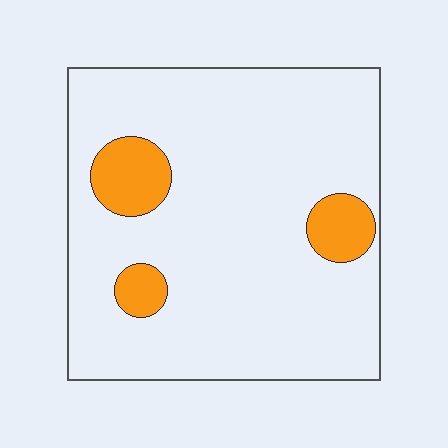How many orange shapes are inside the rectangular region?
3.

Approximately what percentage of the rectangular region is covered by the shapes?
Approximately 10%.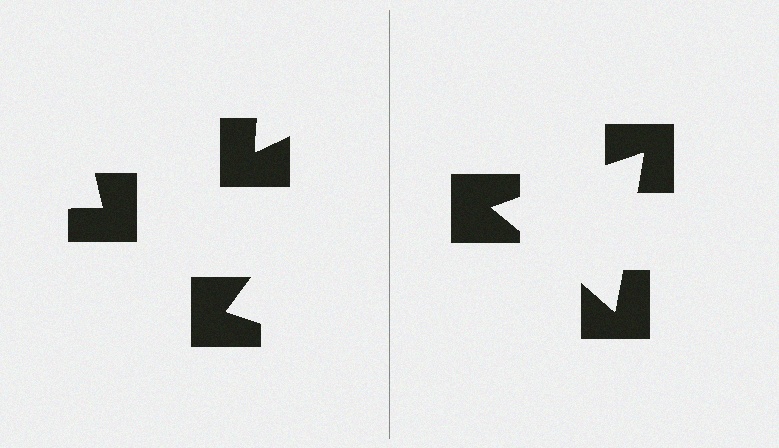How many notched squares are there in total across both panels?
6 — 3 on each side.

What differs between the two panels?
The notched squares are positioned identically on both sides; only the wedge orientations differ. On the right they align to a triangle; on the left they are misaligned.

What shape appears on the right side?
An illusory triangle.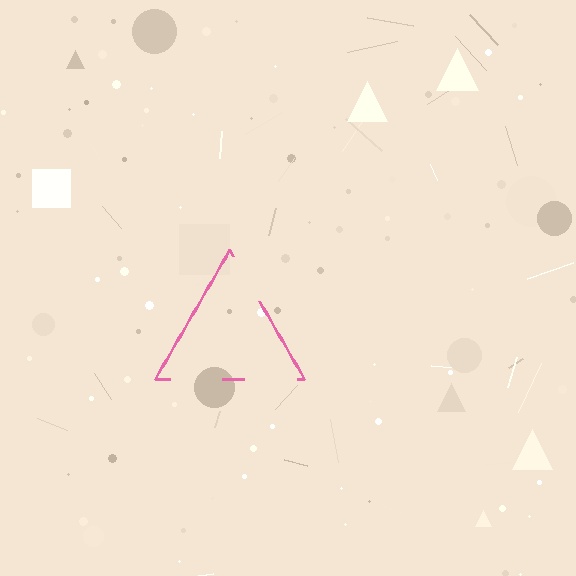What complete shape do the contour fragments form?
The contour fragments form a triangle.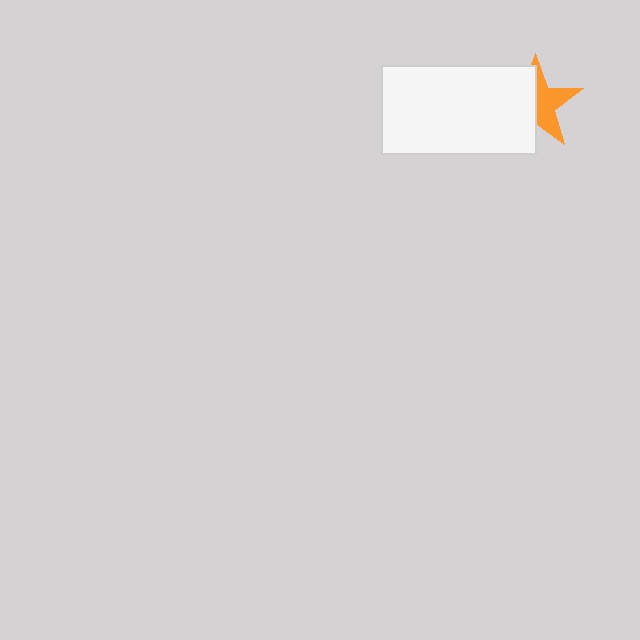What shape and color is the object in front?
The object in front is a white rectangle.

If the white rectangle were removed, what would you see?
You would see the complete orange star.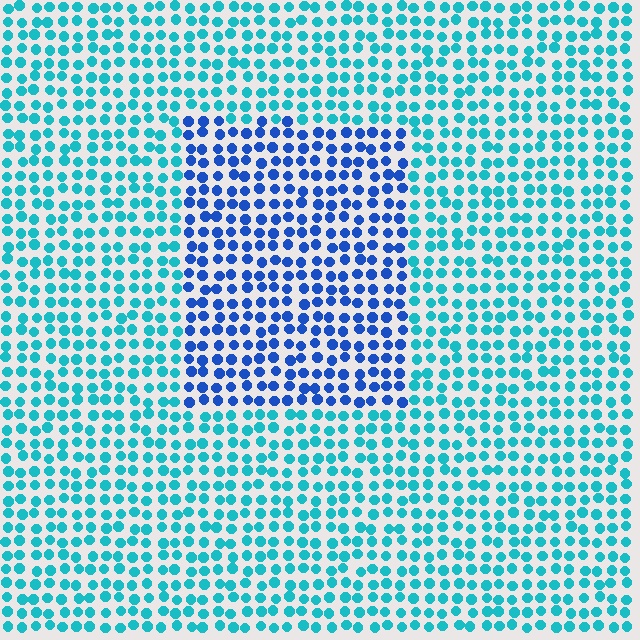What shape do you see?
I see a rectangle.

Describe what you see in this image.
The image is filled with small cyan elements in a uniform arrangement. A rectangle-shaped region is visible where the elements are tinted to a slightly different hue, forming a subtle color boundary.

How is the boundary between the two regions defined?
The boundary is defined purely by a slight shift in hue (about 39 degrees). Spacing, size, and orientation are identical on both sides.